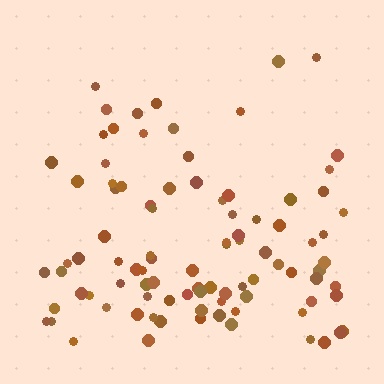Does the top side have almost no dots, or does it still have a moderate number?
Still a moderate number, just noticeably fewer than the bottom.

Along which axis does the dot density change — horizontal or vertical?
Vertical.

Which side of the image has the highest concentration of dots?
The bottom.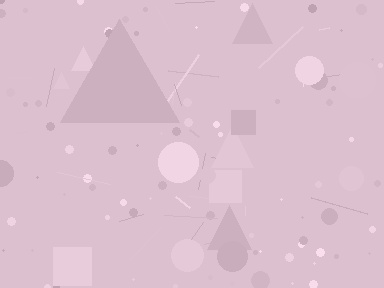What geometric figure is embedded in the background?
A triangle is embedded in the background.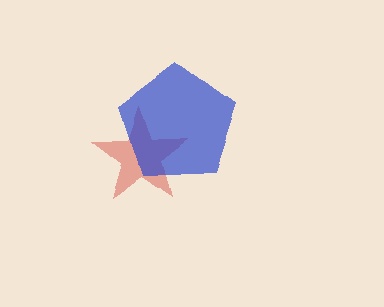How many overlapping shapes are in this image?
There are 2 overlapping shapes in the image.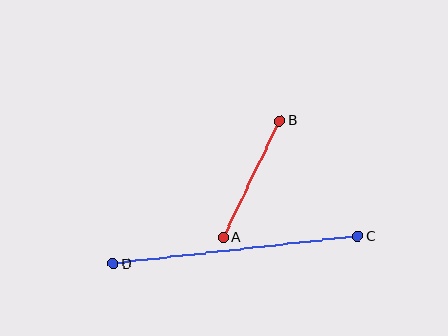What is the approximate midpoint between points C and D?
The midpoint is at approximately (235, 250) pixels.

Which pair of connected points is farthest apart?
Points C and D are farthest apart.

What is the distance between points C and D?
The distance is approximately 246 pixels.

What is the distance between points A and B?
The distance is approximately 129 pixels.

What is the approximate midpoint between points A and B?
The midpoint is at approximately (251, 179) pixels.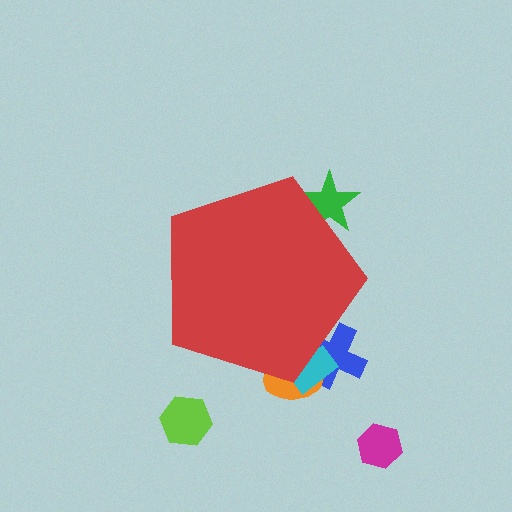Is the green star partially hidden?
Yes, the green star is partially hidden behind the red pentagon.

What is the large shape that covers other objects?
A red pentagon.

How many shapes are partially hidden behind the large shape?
4 shapes are partially hidden.